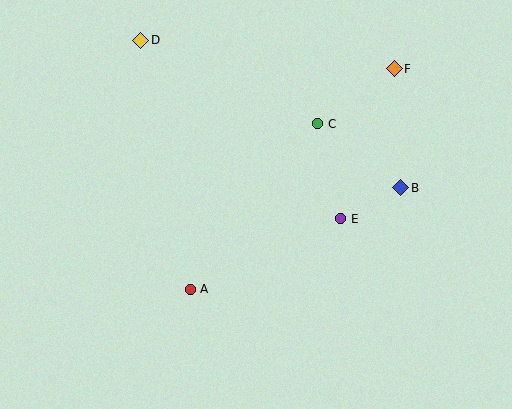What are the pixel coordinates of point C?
Point C is at (318, 124).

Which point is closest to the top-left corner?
Point D is closest to the top-left corner.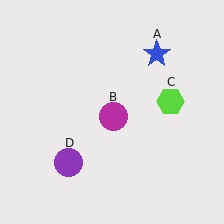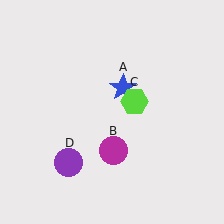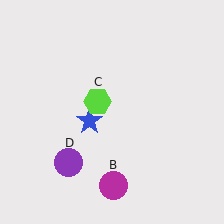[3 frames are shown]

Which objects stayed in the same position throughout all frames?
Purple circle (object D) remained stationary.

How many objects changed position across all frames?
3 objects changed position: blue star (object A), magenta circle (object B), lime hexagon (object C).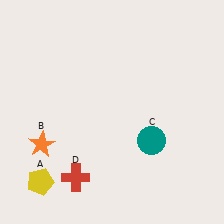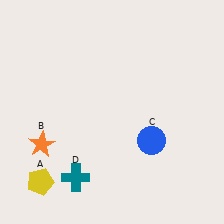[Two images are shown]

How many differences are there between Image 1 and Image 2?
There are 2 differences between the two images.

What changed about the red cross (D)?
In Image 1, D is red. In Image 2, it changed to teal.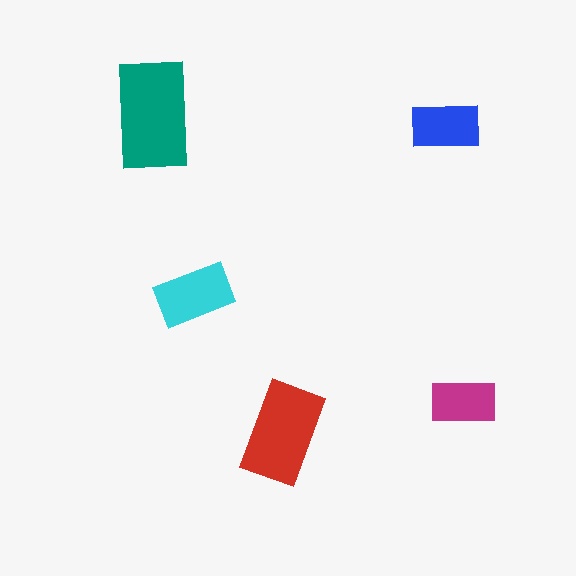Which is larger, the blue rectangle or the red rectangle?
The red one.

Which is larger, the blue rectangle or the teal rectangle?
The teal one.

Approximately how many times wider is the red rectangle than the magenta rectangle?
About 1.5 times wider.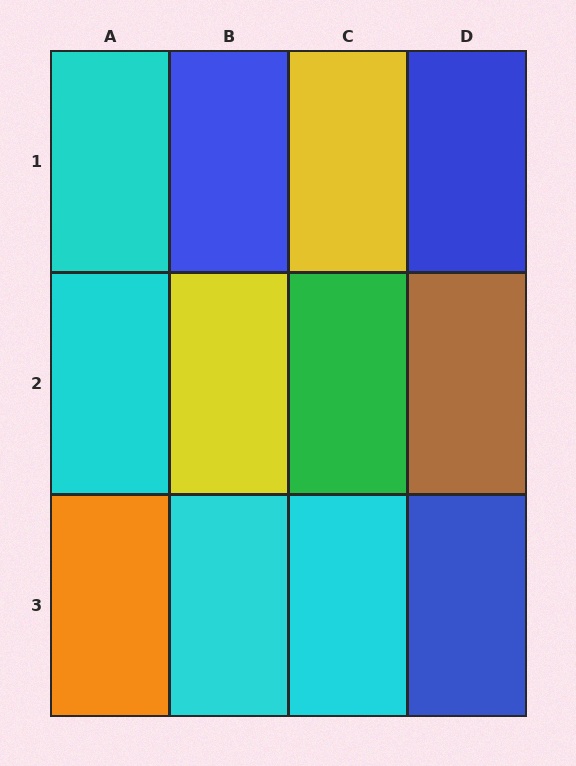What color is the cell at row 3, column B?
Cyan.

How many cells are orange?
1 cell is orange.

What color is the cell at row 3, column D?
Blue.